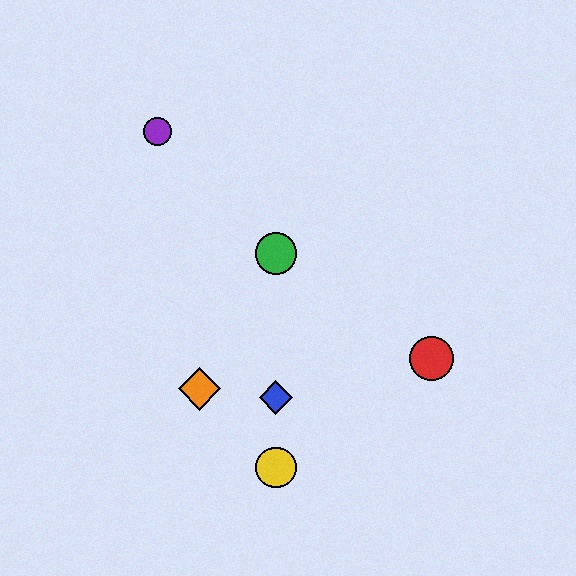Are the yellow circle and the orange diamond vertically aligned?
No, the yellow circle is at x≈276 and the orange diamond is at x≈199.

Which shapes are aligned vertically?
The blue diamond, the green circle, the yellow circle are aligned vertically.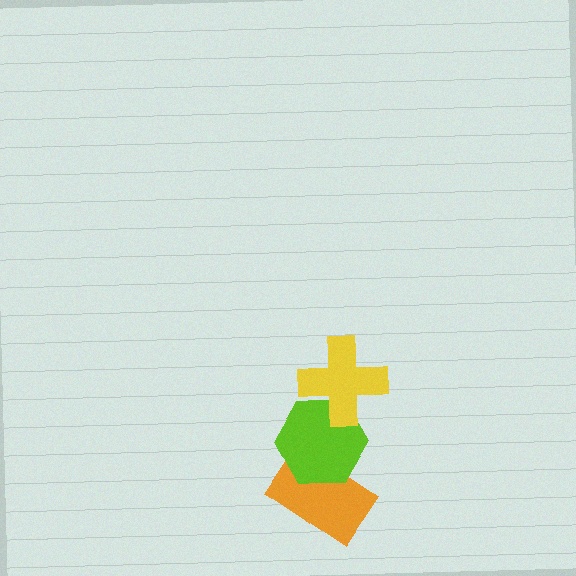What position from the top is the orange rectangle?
The orange rectangle is 3rd from the top.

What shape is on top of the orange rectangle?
The lime hexagon is on top of the orange rectangle.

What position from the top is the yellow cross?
The yellow cross is 1st from the top.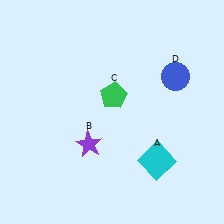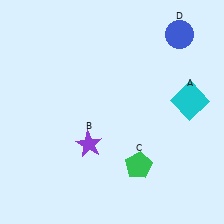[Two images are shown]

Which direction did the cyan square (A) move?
The cyan square (A) moved up.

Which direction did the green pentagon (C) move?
The green pentagon (C) moved down.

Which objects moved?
The objects that moved are: the cyan square (A), the green pentagon (C), the blue circle (D).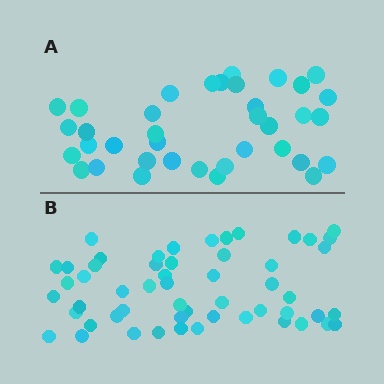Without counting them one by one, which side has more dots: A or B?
Region B (the bottom region) has more dots.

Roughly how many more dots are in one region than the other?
Region B has approximately 15 more dots than region A.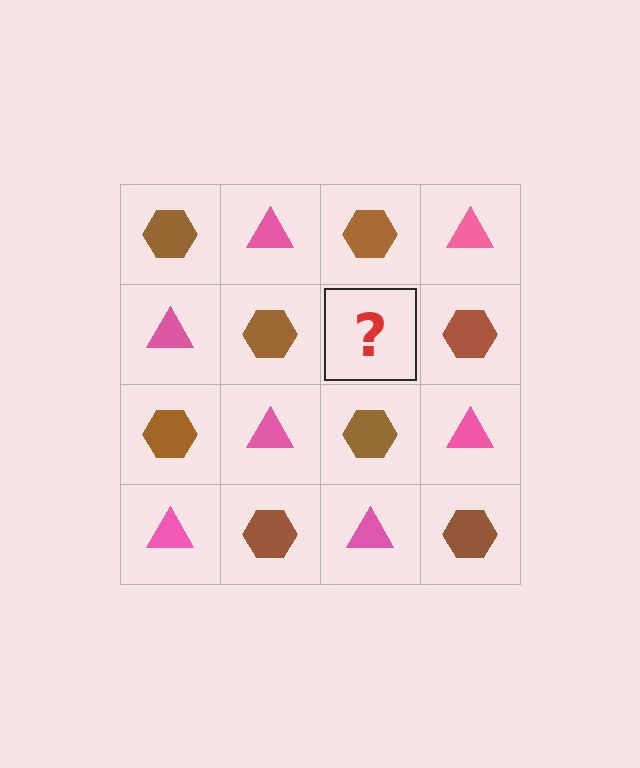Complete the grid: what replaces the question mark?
The question mark should be replaced with a pink triangle.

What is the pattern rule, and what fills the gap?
The rule is that it alternates brown hexagon and pink triangle in a checkerboard pattern. The gap should be filled with a pink triangle.